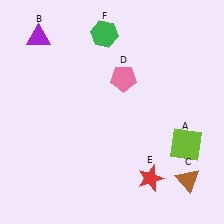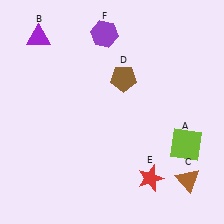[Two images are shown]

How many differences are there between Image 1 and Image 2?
There are 2 differences between the two images.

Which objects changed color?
D changed from pink to brown. F changed from green to purple.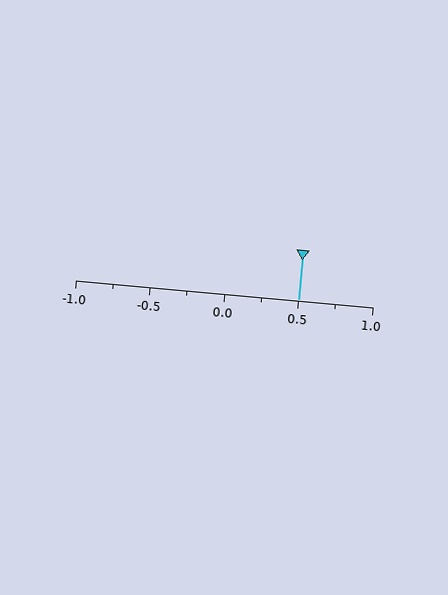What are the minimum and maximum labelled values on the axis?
The axis runs from -1.0 to 1.0.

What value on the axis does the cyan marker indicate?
The marker indicates approximately 0.5.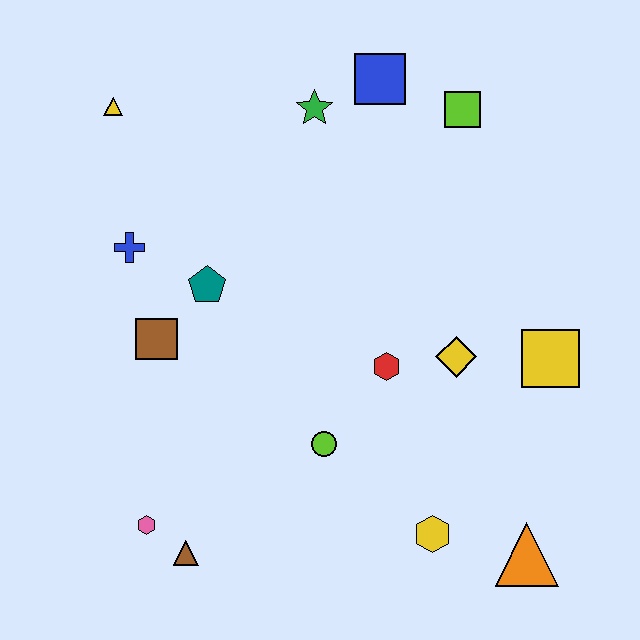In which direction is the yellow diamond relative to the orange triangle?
The yellow diamond is above the orange triangle.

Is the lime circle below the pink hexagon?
No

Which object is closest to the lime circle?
The red hexagon is closest to the lime circle.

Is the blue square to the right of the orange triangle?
No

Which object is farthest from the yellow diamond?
The yellow triangle is farthest from the yellow diamond.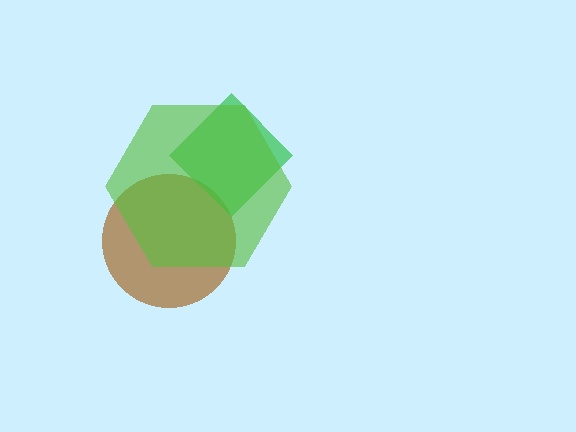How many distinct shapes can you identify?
There are 3 distinct shapes: a brown circle, a green diamond, a lime hexagon.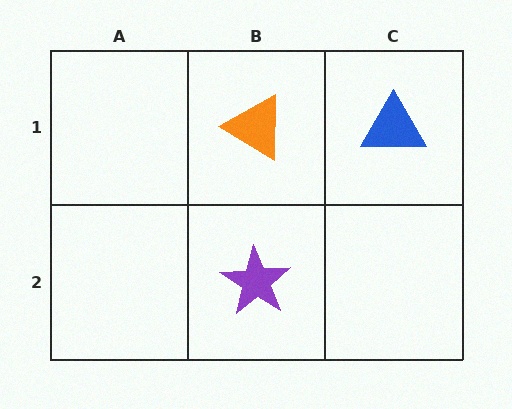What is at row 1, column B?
An orange triangle.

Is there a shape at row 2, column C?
No, that cell is empty.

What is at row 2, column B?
A purple star.